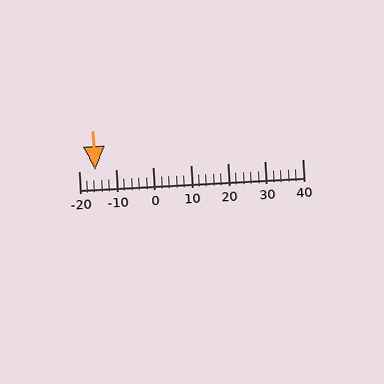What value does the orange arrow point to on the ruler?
The orange arrow points to approximately -16.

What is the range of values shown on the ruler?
The ruler shows values from -20 to 40.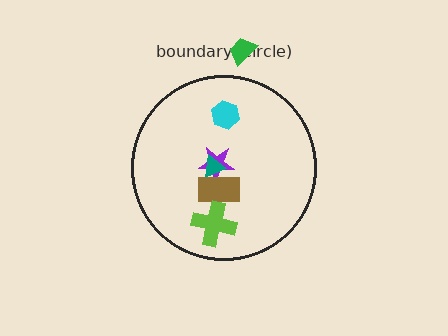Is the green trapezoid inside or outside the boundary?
Outside.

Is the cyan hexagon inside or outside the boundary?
Inside.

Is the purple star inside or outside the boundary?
Inside.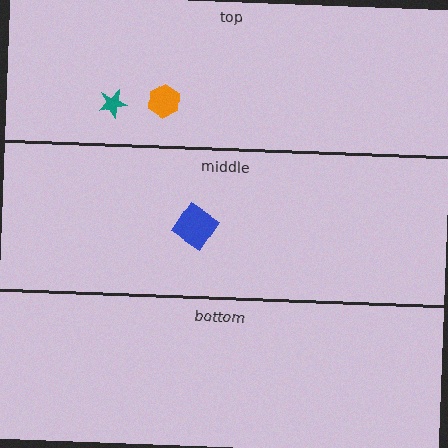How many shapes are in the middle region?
1.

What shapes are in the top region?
The orange hexagon, the teal star.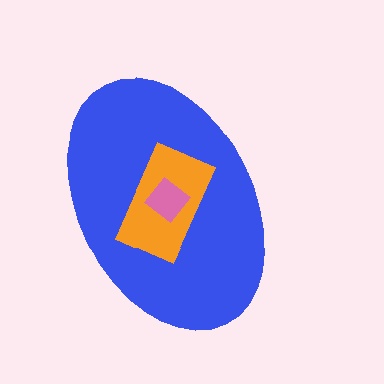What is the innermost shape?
The pink diamond.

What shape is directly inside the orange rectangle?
The pink diamond.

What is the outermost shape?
The blue ellipse.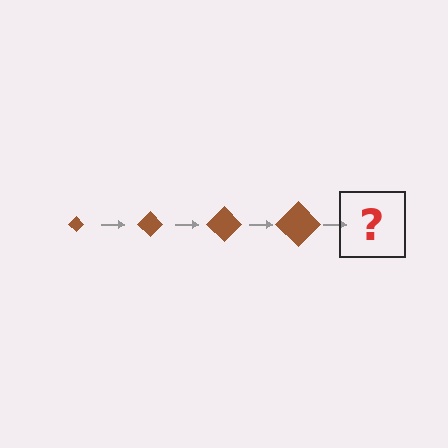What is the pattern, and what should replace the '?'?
The pattern is that the diamond gets progressively larger each step. The '?' should be a brown diamond, larger than the previous one.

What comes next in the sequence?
The next element should be a brown diamond, larger than the previous one.